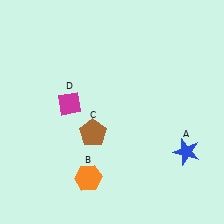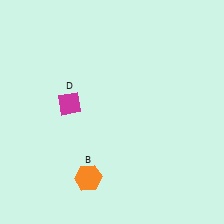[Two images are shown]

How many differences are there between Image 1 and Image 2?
There are 2 differences between the two images.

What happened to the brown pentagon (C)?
The brown pentagon (C) was removed in Image 2. It was in the bottom-left area of Image 1.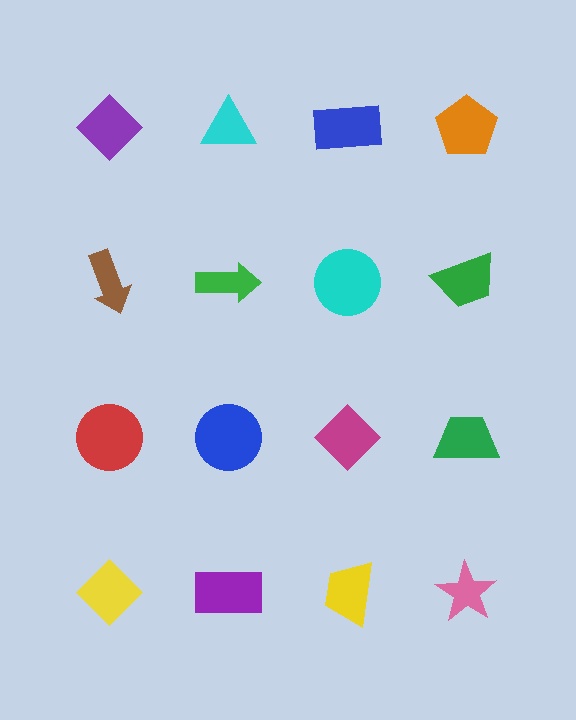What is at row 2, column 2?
A green arrow.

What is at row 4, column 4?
A pink star.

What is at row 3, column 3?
A magenta diamond.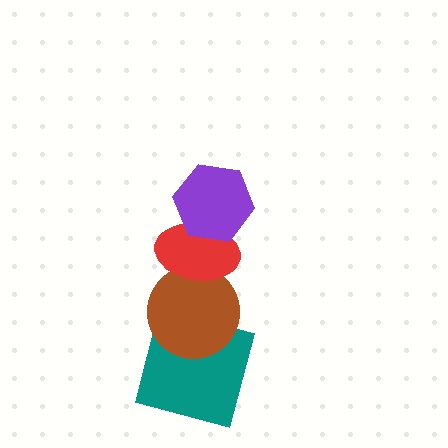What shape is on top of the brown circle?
The red ellipse is on top of the brown circle.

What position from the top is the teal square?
The teal square is 4th from the top.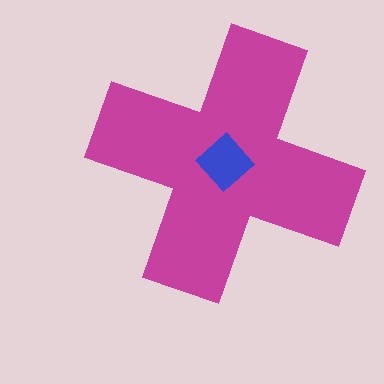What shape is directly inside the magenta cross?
The blue diamond.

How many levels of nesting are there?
2.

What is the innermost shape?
The blue diamond.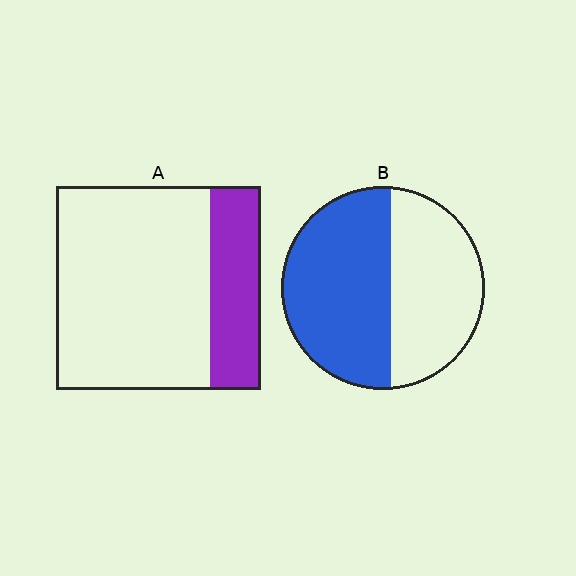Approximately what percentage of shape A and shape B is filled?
A is approximately 25% and B is approximately 55%.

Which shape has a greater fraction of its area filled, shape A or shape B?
Shape B.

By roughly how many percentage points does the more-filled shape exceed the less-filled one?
By roughly 30 percentage points (B over A).